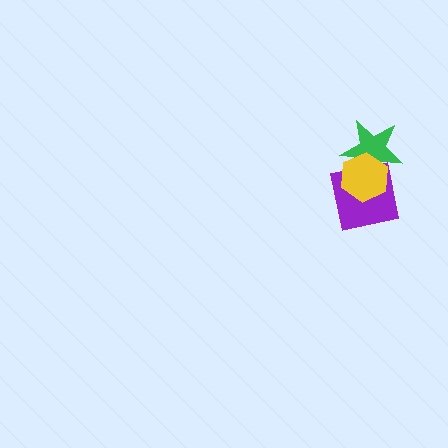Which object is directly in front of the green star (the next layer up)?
The purple square is directly in front of the green star.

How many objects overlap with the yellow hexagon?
2 objects overlap with the yellow hexagon.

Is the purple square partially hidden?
Yes, it is partially covered by another shape.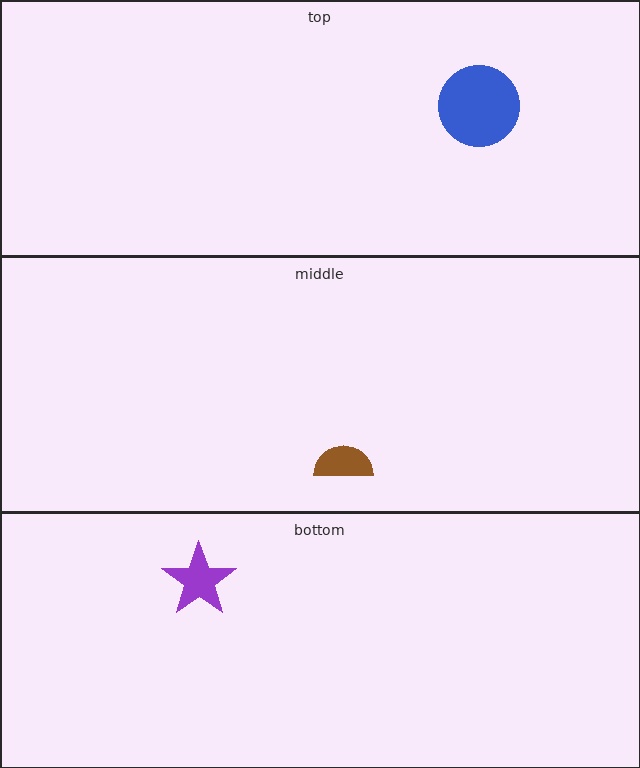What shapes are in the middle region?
The brown semicircle.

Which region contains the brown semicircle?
The middle region.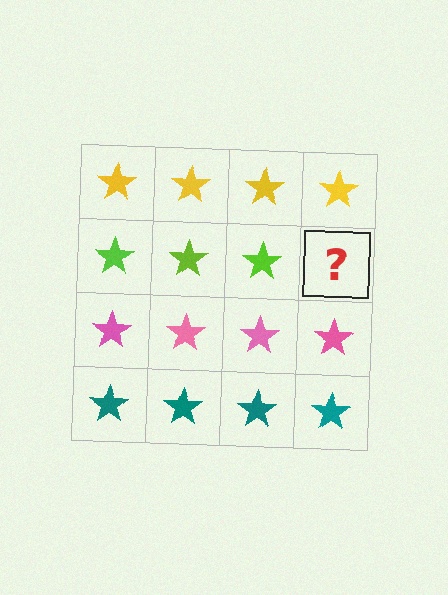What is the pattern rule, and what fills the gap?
The rule is that each row has a consistent color. The gap should be filled with a lime star.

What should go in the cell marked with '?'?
The missing cell should contain a lime star.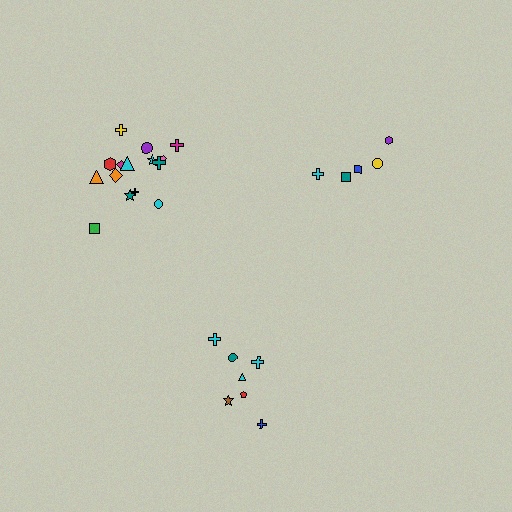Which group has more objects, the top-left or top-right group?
The top-left group.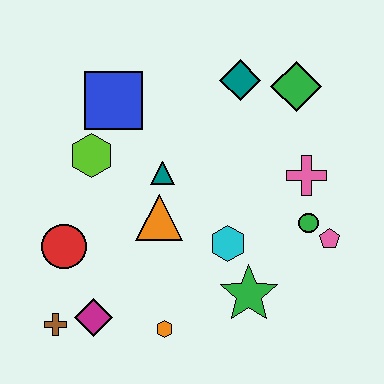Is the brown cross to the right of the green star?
No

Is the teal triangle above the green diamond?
No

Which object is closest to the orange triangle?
The teal triangle is closest to the orange triangle.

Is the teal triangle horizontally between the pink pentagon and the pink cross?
No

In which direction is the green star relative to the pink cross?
The green star is below the pink cross.